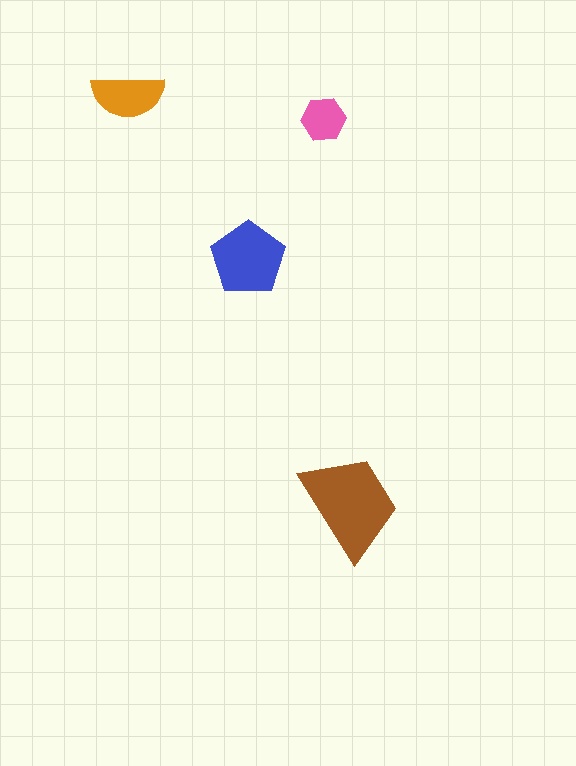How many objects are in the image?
There are 4 objects in the image.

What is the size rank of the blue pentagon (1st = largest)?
2nd.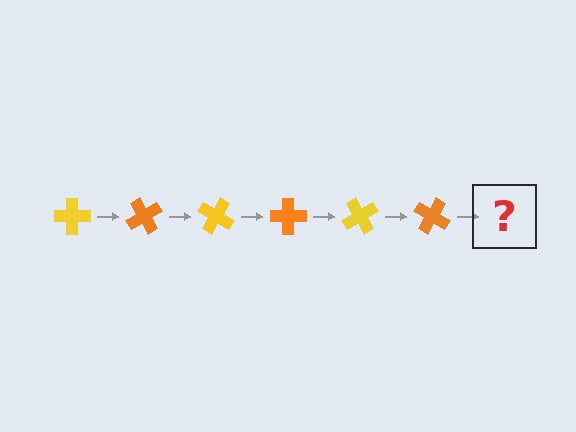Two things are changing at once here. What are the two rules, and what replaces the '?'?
The two rules are that it rotates 60 degrees each step and the color cycles through yellow and orange. The '?' should be a yellow cross, rotated 360 degrees from the start.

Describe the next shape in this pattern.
It should be a yellow cross, rotated 360 degrees from the start.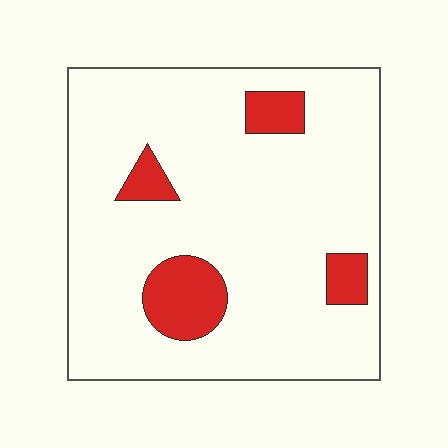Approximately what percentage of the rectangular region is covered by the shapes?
Approximately 15%.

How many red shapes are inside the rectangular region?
4.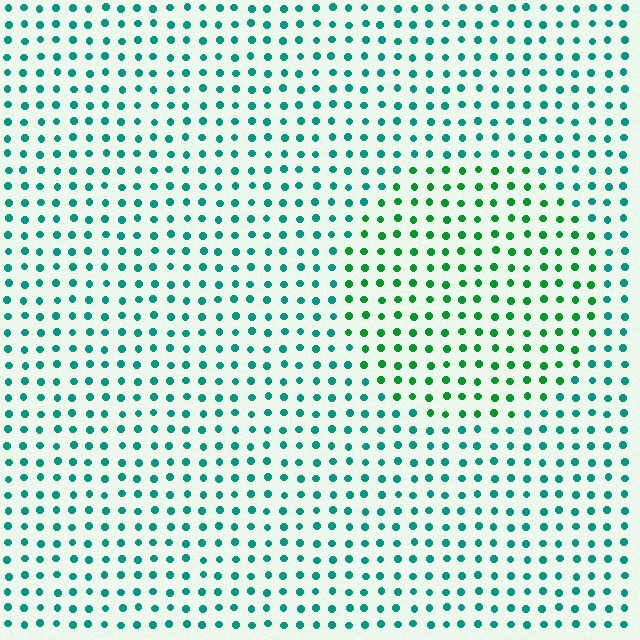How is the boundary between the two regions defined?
The boundary is defined purely by a slight shift in hue (about 37 degrees). Spacing, size, and orientation are identical on both sides.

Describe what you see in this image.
The image is filled with small teal elements in a uniform arrangement. A circle-shaped region is visible where the elements are tinted to a slightly different hue, forming a subtle color boundary.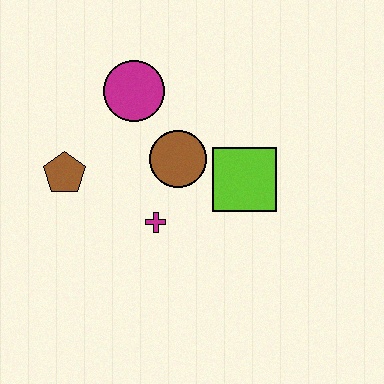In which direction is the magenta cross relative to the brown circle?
The magenta cross is below the brown circle.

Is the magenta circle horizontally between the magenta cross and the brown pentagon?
Yes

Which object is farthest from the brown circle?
The brown pentagon is farthest from the brown circle.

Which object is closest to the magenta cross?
The brown circle is closest to the magenta cross.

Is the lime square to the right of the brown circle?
Yes